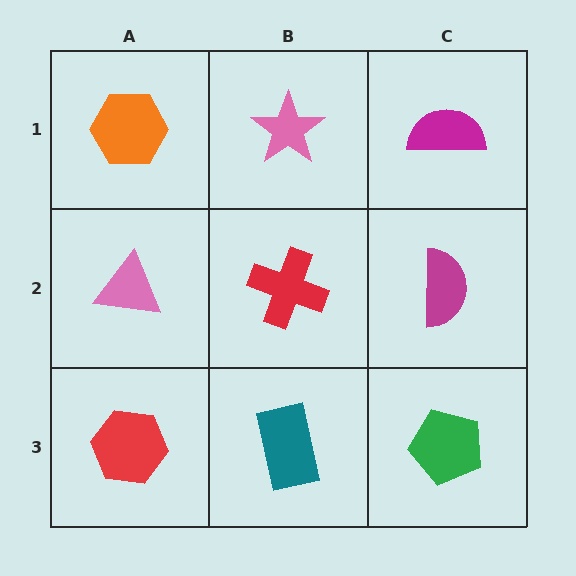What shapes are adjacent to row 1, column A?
A pink triangle (row 2, column A), a pink star (row 1, column B).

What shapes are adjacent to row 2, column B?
A pink star (row 1, column B), a teal rectangle (row 3, column B), a pink triangle (row 2, column A), a magenta semicircle (row 2, column C).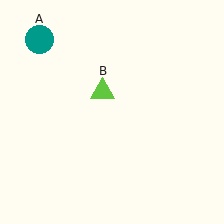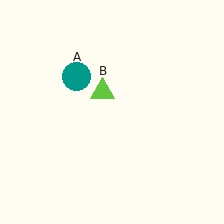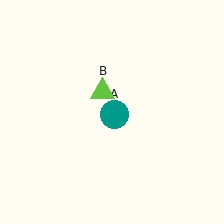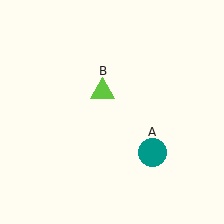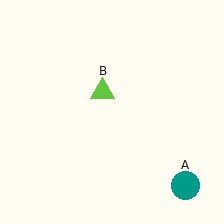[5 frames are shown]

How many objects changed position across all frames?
1 object changed position: teal circle (object A).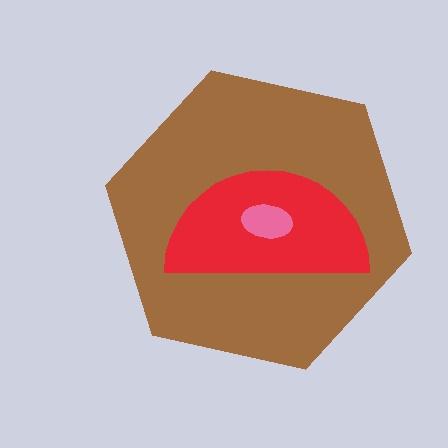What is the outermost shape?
The brown hexagon.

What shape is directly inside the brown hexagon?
The red semicircle.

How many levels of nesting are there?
3.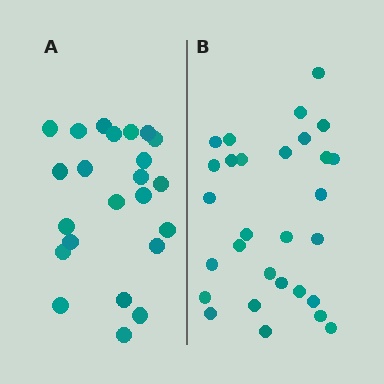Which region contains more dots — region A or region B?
Region B (the right region) has more dots.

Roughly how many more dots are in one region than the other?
Region B has about 6 more dots than region A.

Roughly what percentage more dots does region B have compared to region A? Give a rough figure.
About 25% more.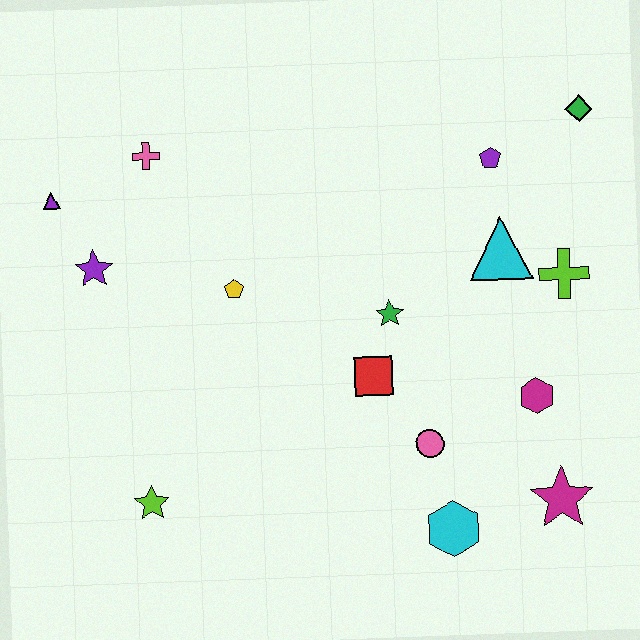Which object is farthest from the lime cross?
The purple triangle is farthest from the lime cross.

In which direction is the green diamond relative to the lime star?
The green diamond is to the right of the lime star.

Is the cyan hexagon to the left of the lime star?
No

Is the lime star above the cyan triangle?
No